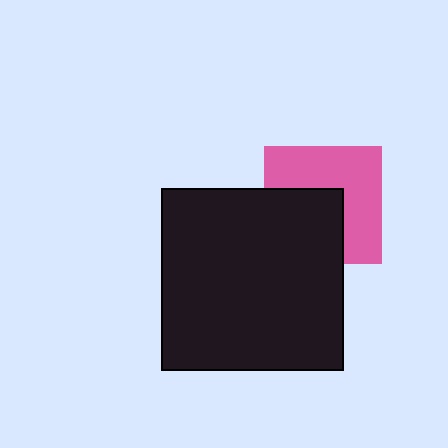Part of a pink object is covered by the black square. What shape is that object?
It is a square.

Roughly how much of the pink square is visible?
About half of it is visible (roughly 56%).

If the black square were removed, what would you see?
You would see the complete pink square.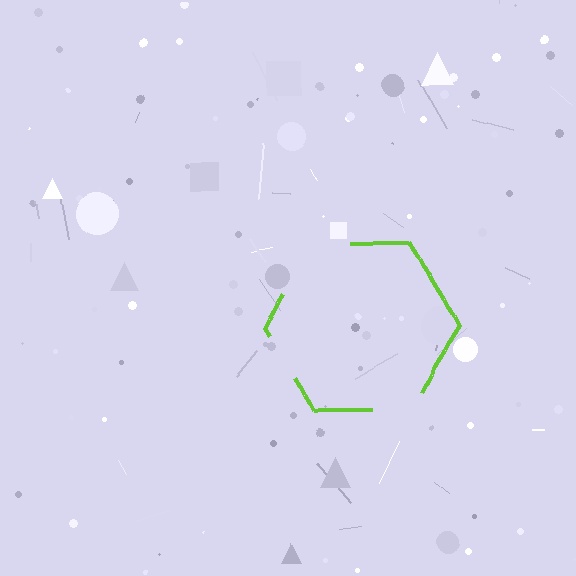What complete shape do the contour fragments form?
The contour fragments form a hexagon.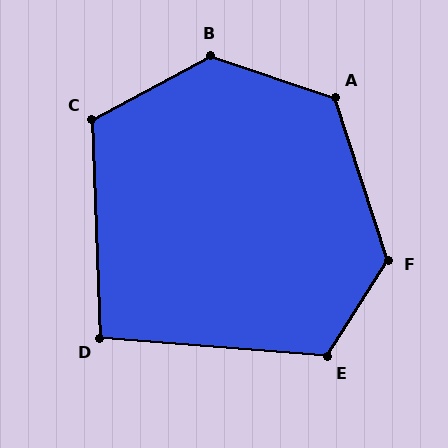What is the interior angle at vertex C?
Approximately 116 degrees (obtuse).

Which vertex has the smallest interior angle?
D, at approximately 97 degrees.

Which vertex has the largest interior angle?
B, at approximately 133 degrees.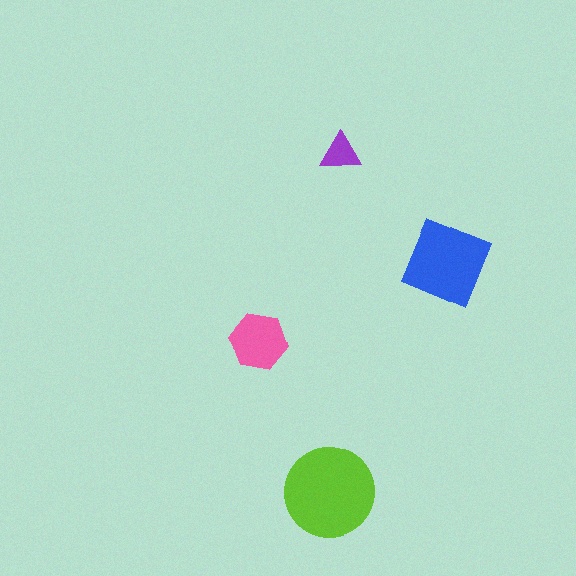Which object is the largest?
The lime circle.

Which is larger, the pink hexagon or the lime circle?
The lime circle.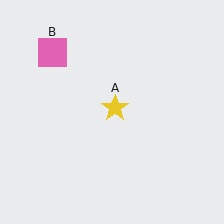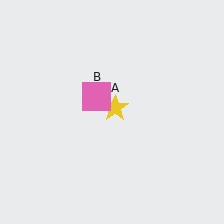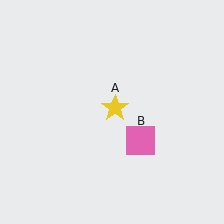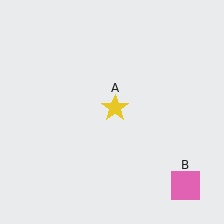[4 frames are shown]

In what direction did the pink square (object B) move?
The pink square (object B) moved down and to the right.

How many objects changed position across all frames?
1 object changed position: pink square (object B).